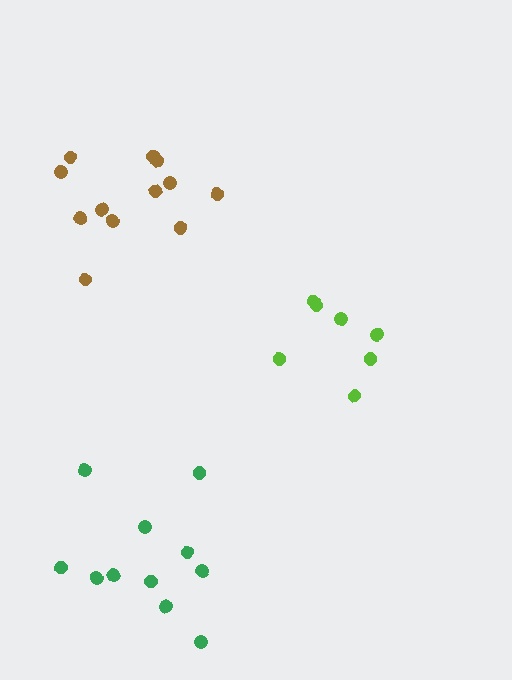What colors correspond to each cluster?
The clusters are colored: green, lime, brown.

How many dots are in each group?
Group 1: 11 dots, Group 2: 7 dots, Group 3: 12 dots (30 total).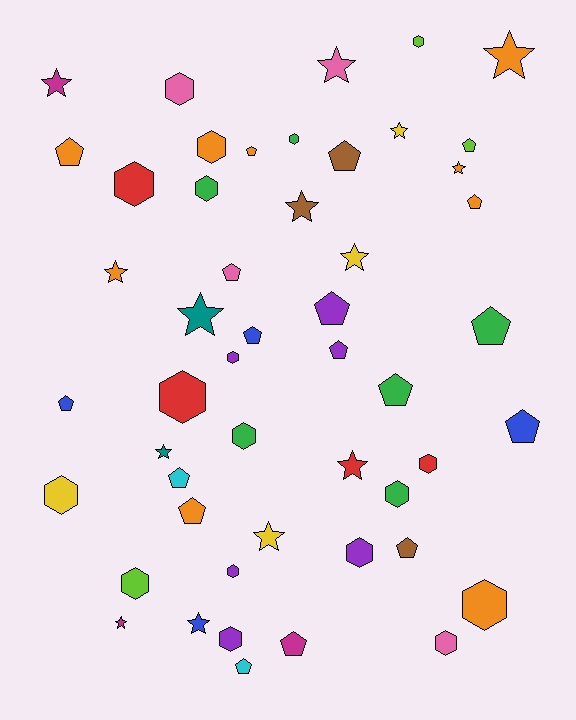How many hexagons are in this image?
There are 18 hexagons.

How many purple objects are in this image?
There are 6 purple objects.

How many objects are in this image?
There are 50 objects.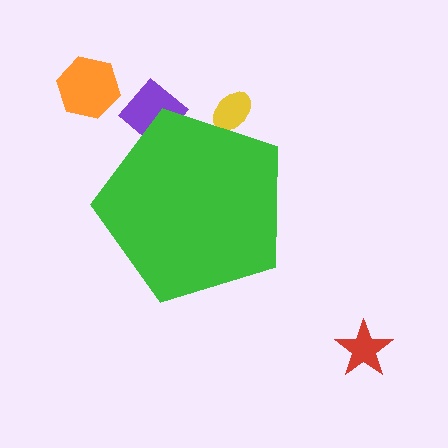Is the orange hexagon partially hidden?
No, the orange hexagon is fully visible.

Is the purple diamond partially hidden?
Yes, the purple diamond is partially hidden behind the green pentagon.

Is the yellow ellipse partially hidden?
Yes, the yellow ellipse is partially hidden behind the green pentagon.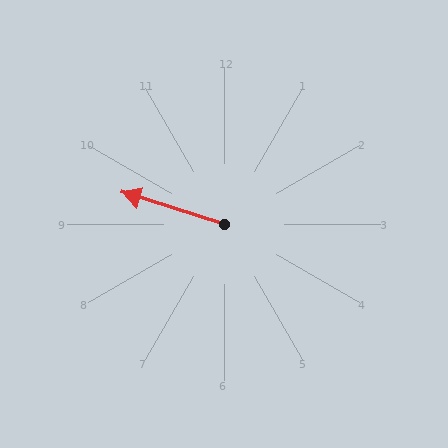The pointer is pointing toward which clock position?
Roughly 10 o'clock.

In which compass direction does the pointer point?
West.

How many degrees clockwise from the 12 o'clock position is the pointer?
Approximately 287 degrees.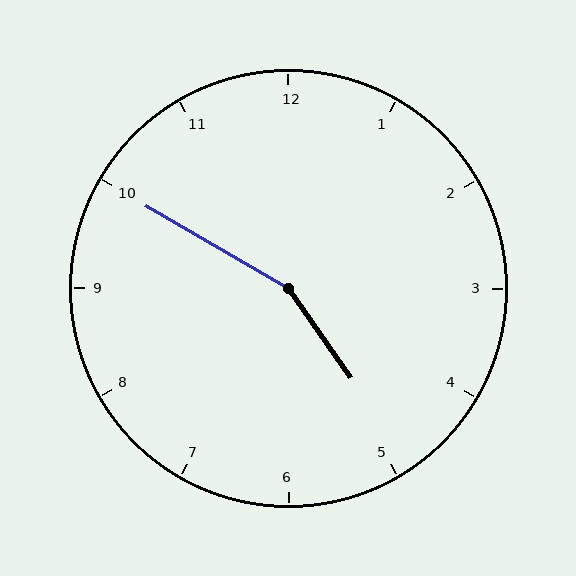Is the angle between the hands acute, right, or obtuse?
It is obtuse.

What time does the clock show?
4:50.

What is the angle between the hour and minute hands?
Approximately 155 degrees.